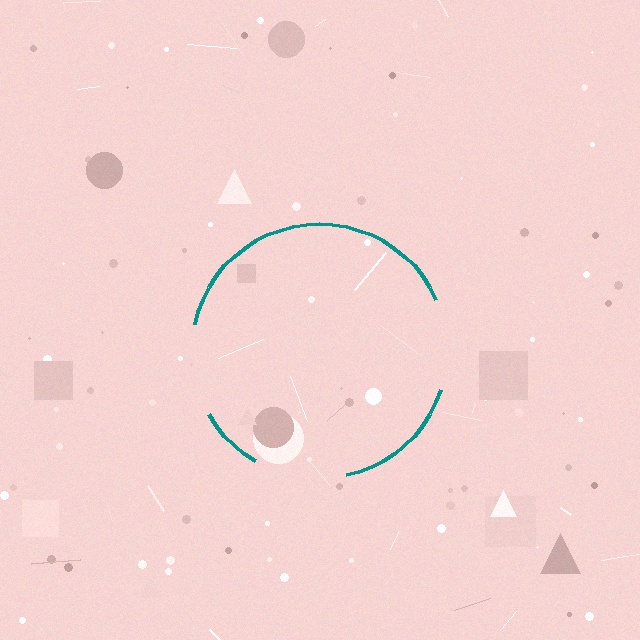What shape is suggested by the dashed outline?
The dashed outline suggests a circle.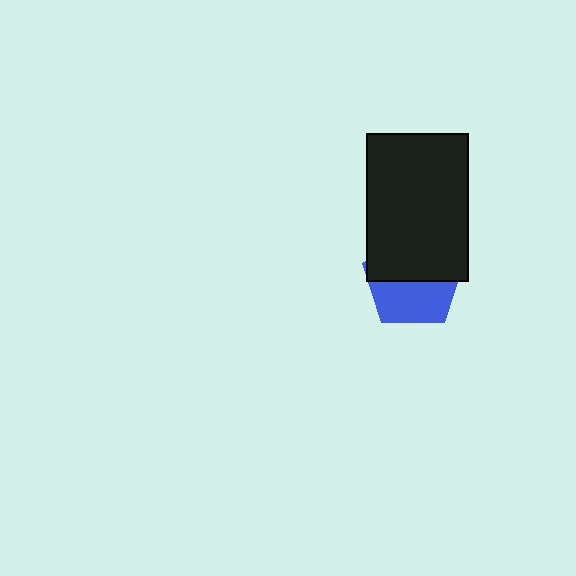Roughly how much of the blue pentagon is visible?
About half of it is visible (roughly 47%).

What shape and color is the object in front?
The object in front is a black rectangle.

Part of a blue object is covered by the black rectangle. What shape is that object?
It is a pentagon.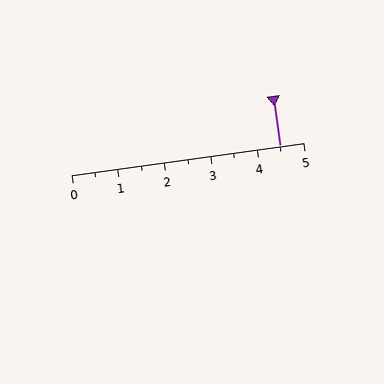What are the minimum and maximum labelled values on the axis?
The axis runs from 0 to 5.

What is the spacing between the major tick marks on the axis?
The major ticks are spaced 1 apart.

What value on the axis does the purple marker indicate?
The marker indicates approximately 4.5.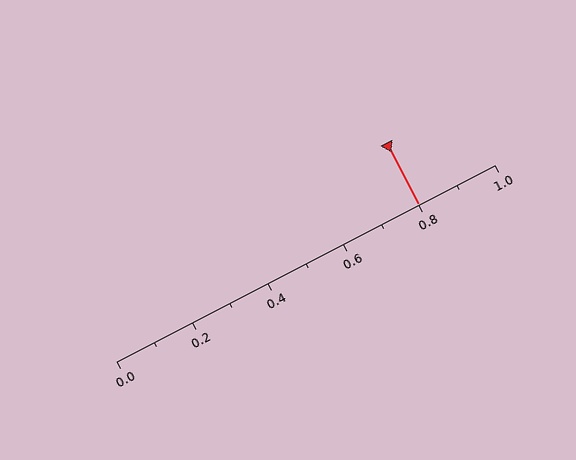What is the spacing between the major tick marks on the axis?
The major ticks are spaced 0.2 apart.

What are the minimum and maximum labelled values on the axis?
The axis runs from 0.0 to 1.0.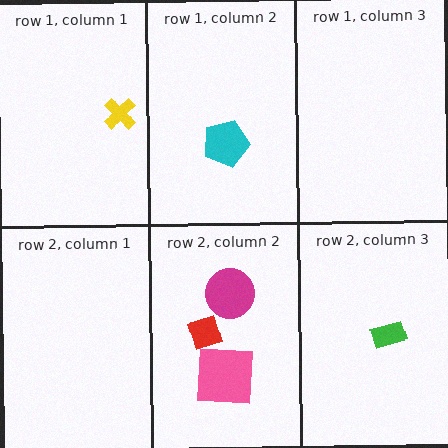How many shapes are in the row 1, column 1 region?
1.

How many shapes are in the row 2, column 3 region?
1.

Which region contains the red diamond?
The row 2, column 2 region.